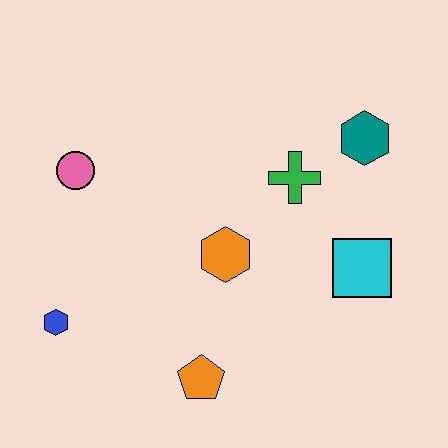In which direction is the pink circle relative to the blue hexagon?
The pink circle is above the blue hexagon.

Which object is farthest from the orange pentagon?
The teal hexagon is farthest from the orange pentagon.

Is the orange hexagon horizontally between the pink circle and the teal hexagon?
Yes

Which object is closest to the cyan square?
The green cross is closest to the cyan square.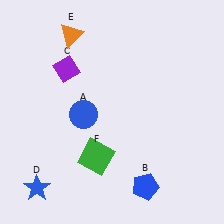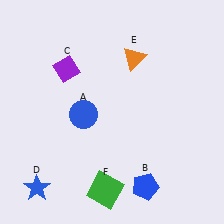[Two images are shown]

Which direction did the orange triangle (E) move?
The orange triangle (E) moved right.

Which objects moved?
The objects that moved are: the orange triangle (E), the green square (F).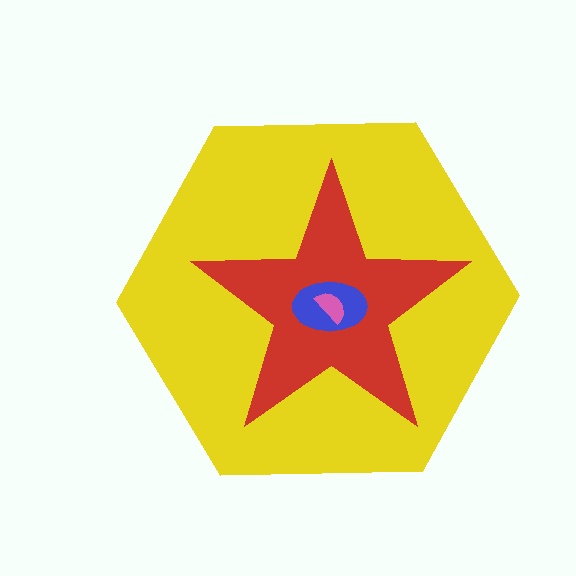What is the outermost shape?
The yellow hexagon.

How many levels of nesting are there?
4.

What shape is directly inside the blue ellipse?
The pink semicircle.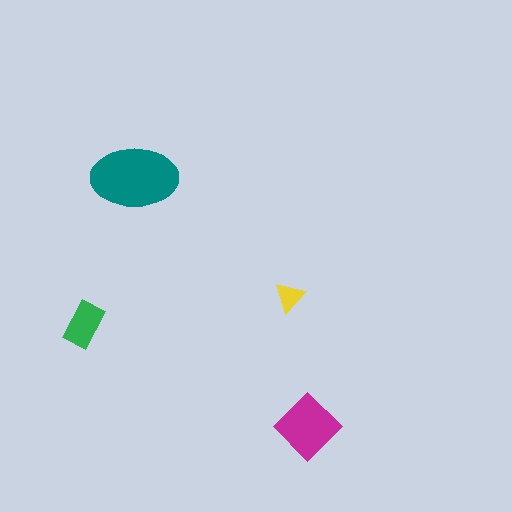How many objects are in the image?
There are 4 objects in the image.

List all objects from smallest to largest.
The yellow triangle, the green rectangle, the magenta diamond, the teal ellipse.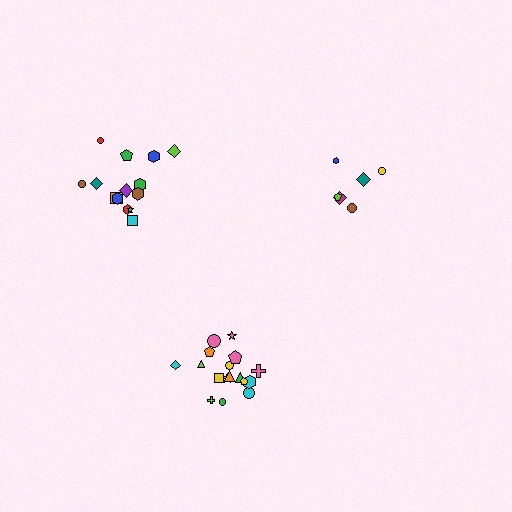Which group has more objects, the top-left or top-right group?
The top-left group.